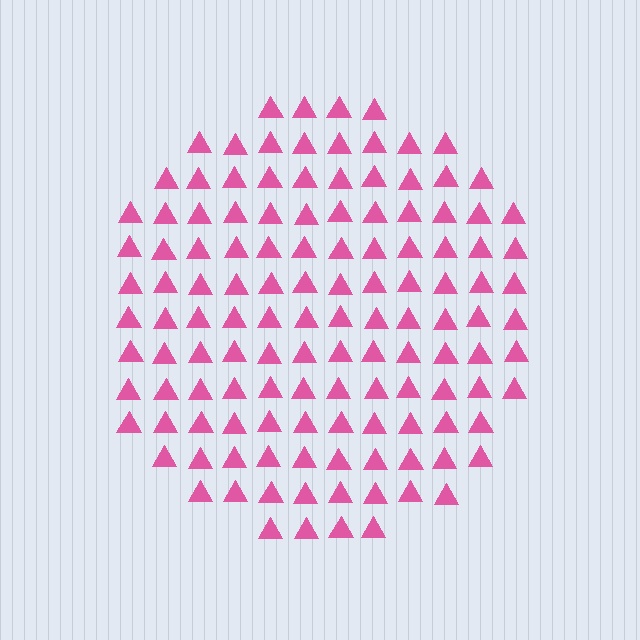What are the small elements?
The small elements are triangles.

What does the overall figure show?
The overall figure shows a circle.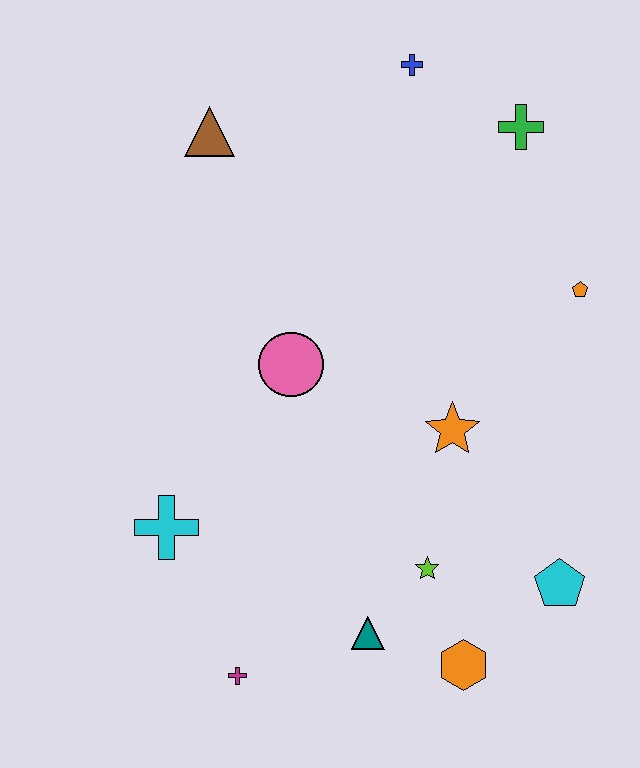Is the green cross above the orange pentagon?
Yes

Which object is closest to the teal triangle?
The lime star is closest to the teal triangle.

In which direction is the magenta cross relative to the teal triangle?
The magenta cross is to the left of the teal triangle.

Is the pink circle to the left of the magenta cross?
No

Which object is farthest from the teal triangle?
The blue cross is farthest from the teal triangle.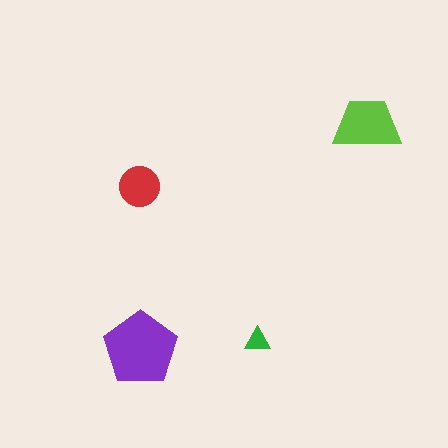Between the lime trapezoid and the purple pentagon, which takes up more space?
The purple pentagon.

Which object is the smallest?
The green triangle.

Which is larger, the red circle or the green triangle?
The red circle.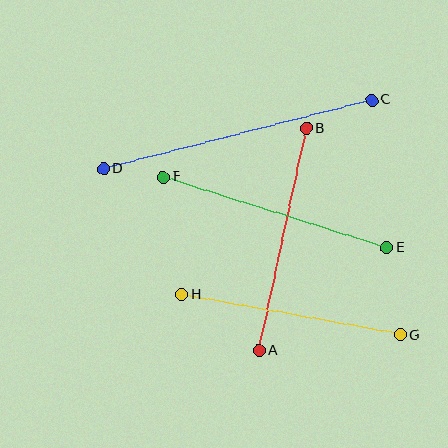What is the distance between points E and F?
The distance is approximately 234 pixels.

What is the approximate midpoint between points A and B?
The midpoint is at approximately (283, 239) pixels.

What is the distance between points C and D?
The distance is approximately 277 pixels.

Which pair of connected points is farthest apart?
Points C and D are farthest apart.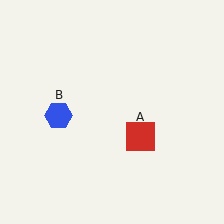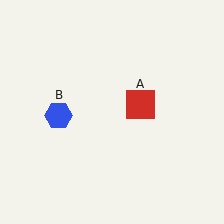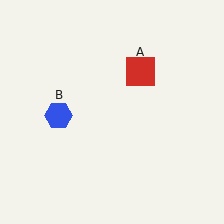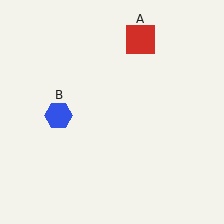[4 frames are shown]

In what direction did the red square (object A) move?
The red square (object A) moved up.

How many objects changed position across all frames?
1 object changed position: red square (object A).